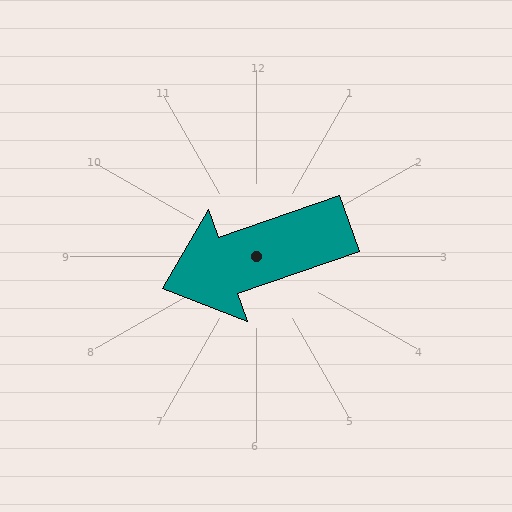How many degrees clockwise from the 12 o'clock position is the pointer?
Approximately 251 degrees.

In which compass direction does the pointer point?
West.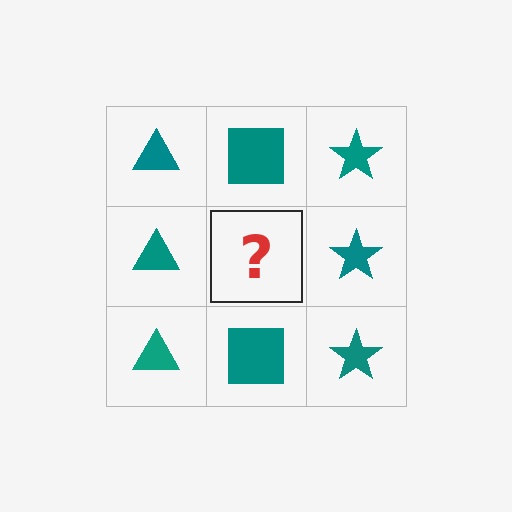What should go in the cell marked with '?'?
The missing cell should contain a teal square.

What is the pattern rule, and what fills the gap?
The rule is that each column has a consistent shape. The gap should be filled with a teal square.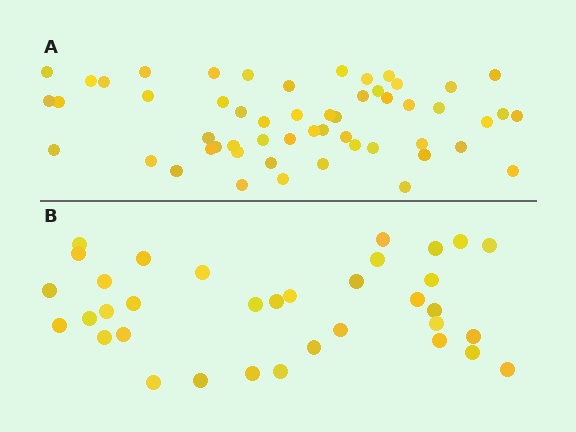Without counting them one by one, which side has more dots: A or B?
Region A (the top region) has more dots.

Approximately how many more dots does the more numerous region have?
Region A has approximately 20 more dots than region B.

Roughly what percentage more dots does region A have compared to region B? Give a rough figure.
About 55% more.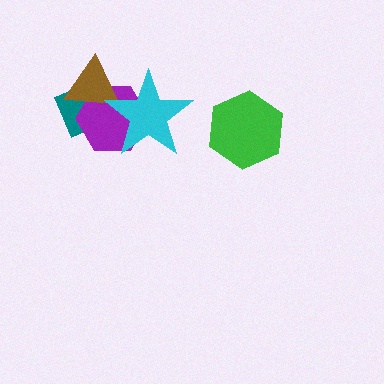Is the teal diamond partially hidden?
Yes, it is partially covered by another shape.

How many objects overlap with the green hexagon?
0 objects overlap with the green hexagon.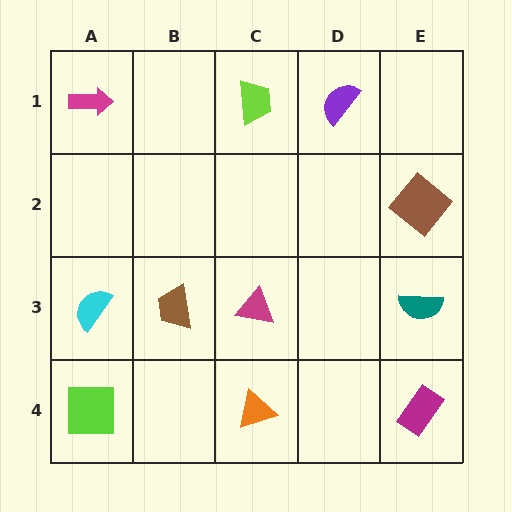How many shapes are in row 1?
3 shapes.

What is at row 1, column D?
A purple semicircle.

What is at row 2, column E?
A brown diamond.